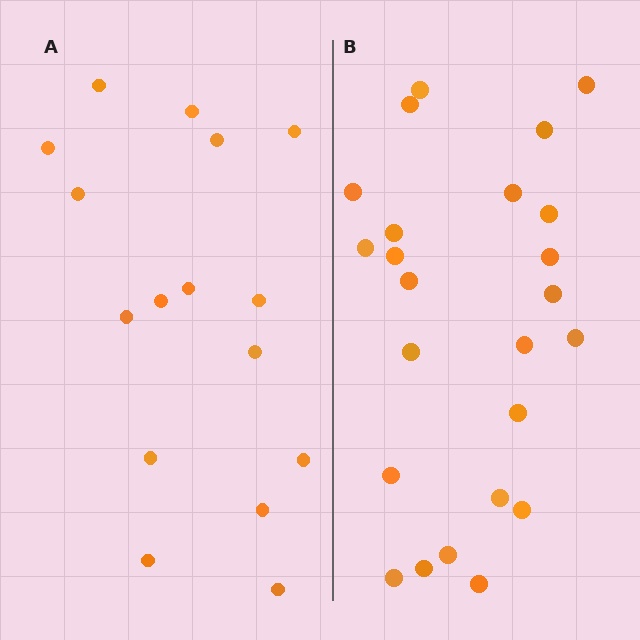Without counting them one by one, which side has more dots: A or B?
Region B (the right region) has more dots.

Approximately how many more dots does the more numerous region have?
Region B has roughly 8 or so more dots than region A.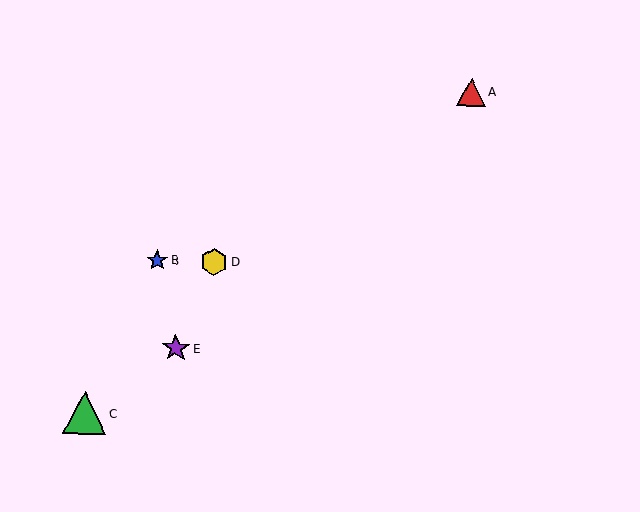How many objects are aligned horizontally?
2 objects (B, D) are aligned horizontally.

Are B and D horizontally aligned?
Yes, both are at y≈260.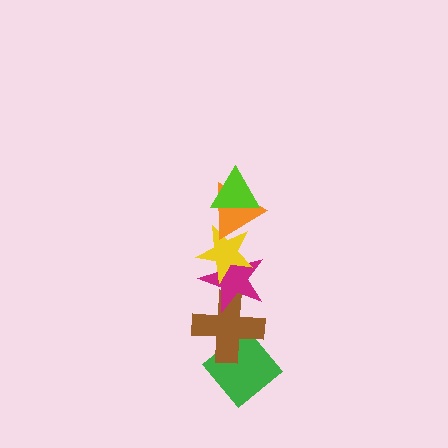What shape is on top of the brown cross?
The magenta star is on top of the brown cross.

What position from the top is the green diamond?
The green diamond is 6th from the top.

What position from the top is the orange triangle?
The orange triangle is 2nd from the top.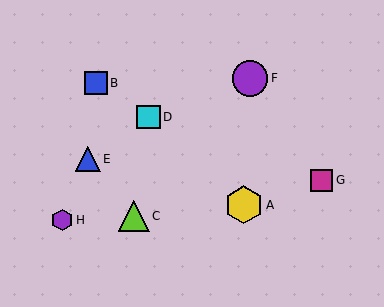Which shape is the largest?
The yellow hexagon (labeled A) is the largest.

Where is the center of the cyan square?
The center of the cyan square is at (148, 117).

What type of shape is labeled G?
Shape G is a magenta square.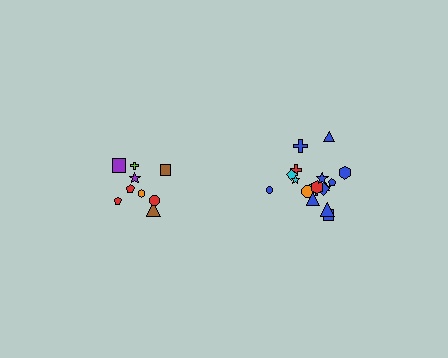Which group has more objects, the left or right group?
The right group.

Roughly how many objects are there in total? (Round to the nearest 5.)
Roughly 30 objects in total.